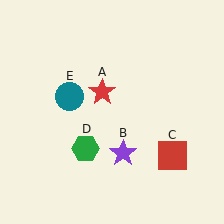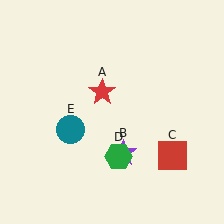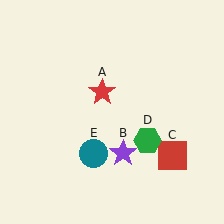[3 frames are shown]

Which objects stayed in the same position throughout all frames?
Red star (object A) and purple star (object B) and red square (object C) remained stationary.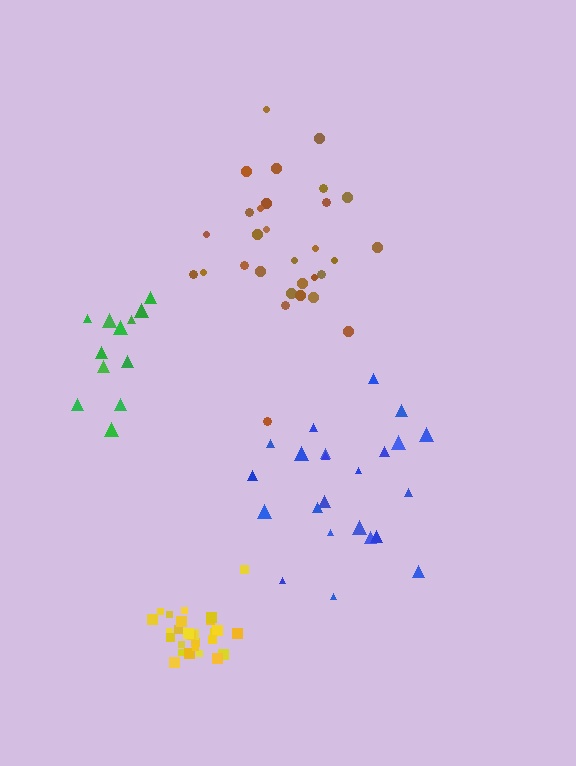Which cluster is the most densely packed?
Yellow.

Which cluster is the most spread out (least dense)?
Blue.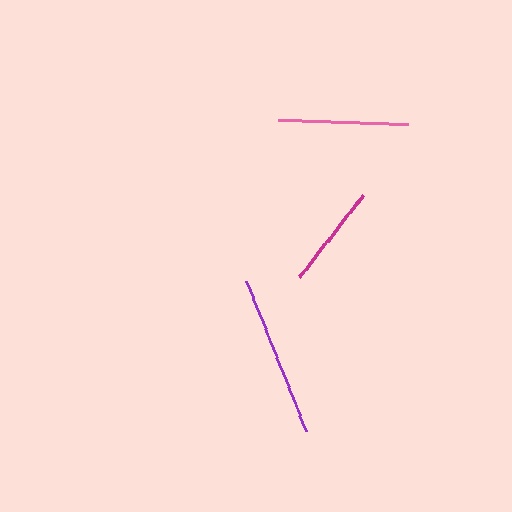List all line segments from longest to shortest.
From longest to shortest: purple, pink, magenta.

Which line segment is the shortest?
The magenta line is the shortest at approximately 104 pixels.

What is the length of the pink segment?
The pink segment is approximately 130 pixels long.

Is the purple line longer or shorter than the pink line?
The purple line is longer than the pink line.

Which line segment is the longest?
The purple line is the longest at approximately 161 pixels.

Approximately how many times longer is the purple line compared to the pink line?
The purple line is approximately 1.2 times the length of the pink line.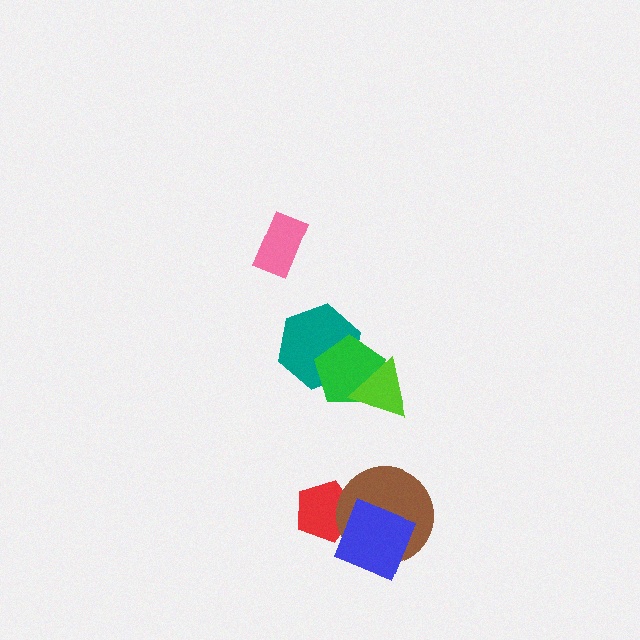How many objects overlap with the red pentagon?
2 objects overlap with the red pentagon.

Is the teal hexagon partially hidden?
Yes, it is partially covered by another shape.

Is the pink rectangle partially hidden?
No, no other shape covers it.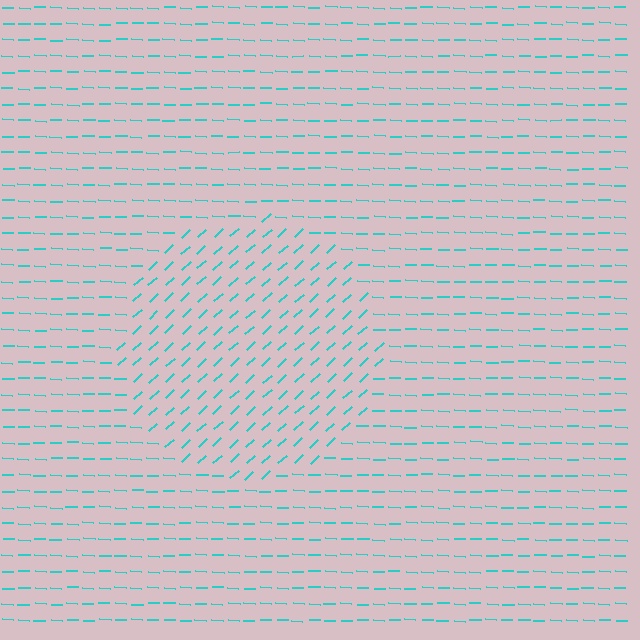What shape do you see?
I see a circle.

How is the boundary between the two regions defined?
The boundary is defined purely by a change in line orientation (approximately 45 degrees difference). All lines are the same color and thickness.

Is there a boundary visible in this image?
Yes, there is a texture boundary formed by a change in line orientation.